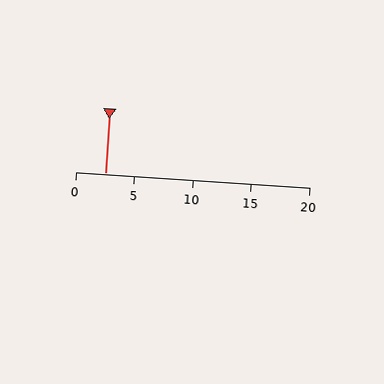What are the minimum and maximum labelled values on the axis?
The axis runs from 0 to 20.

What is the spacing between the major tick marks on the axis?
The major ticks are spaced 5 apart.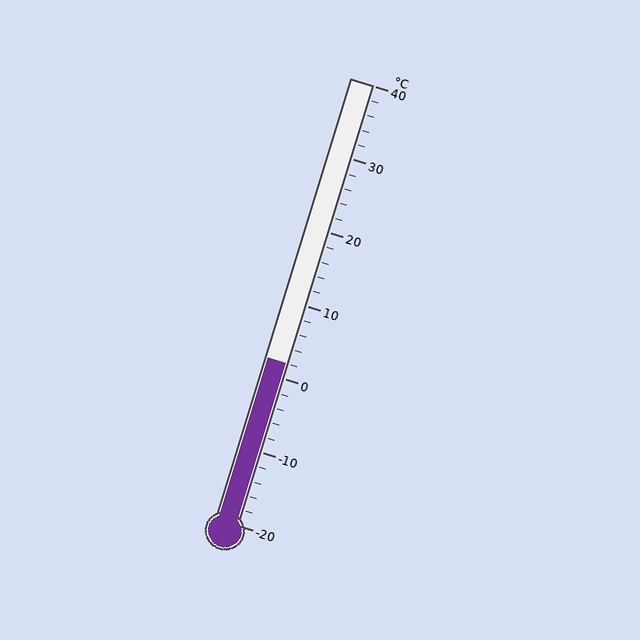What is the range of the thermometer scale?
The thermometer scale ranges from -20°C to 40°C.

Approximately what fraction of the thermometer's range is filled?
The thermometer is filled to approximately 35% of its range.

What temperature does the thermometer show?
The thermometer shows approximately 2°C.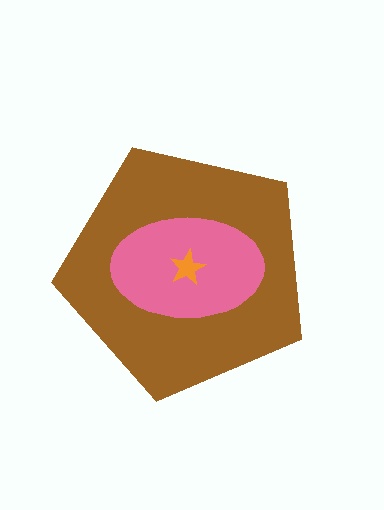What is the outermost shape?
The brown pentagon.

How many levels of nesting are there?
3.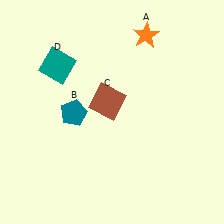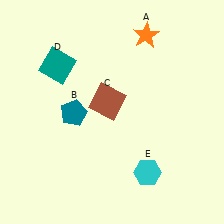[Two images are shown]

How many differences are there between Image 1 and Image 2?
There is 1 difference between the two images.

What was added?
A cyan hexagon (E) was added in Image 2.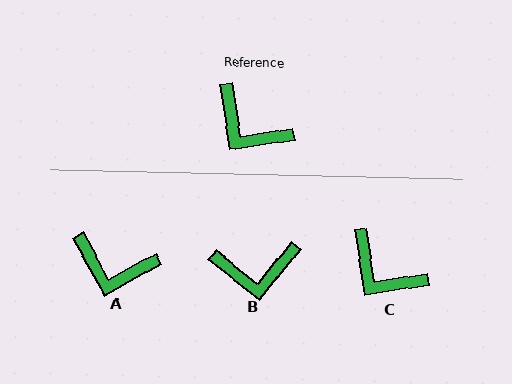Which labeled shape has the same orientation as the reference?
C.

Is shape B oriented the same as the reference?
No, it is off by about 43 degrees.